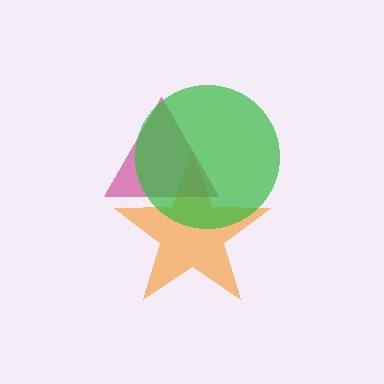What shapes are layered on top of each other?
The layered shapes are: an orange star, a magenta triangle, a green circle.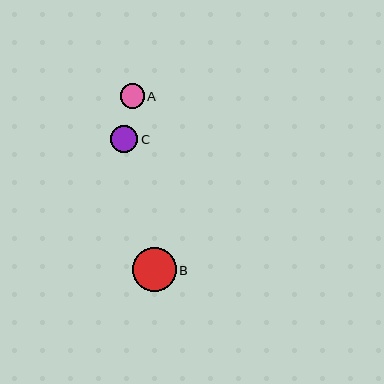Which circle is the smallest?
Circle A is the smallest with a size of approximately 24 pixels.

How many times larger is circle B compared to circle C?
Circle B is approximately 1.6 times the size of circle C.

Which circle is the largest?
Circle B is the largest with a size of approximately 44 pixels.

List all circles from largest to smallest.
From largest to smallest: B, C, A.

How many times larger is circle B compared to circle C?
Circle B is approximately 1.6 times the size of circle C.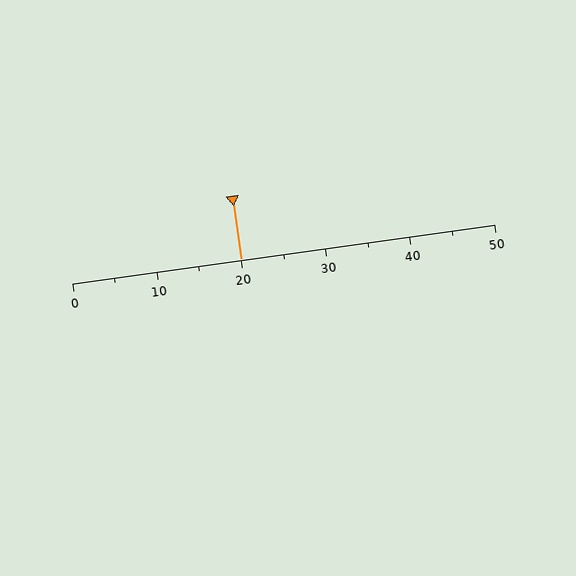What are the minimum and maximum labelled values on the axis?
The axis runs from 0 to 50.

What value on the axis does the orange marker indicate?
The marker indicates approximately 20.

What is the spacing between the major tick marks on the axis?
The major ticks are spaced 10 apart.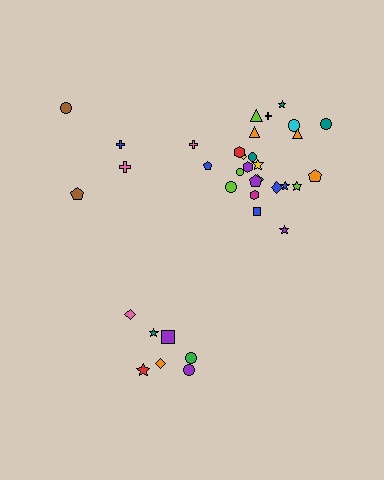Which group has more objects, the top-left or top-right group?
The top-right group.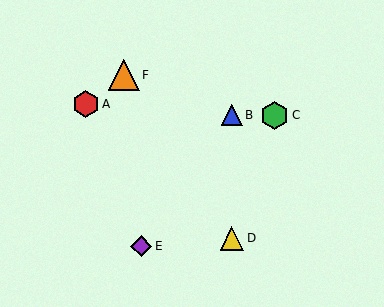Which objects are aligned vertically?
Objects B, D are aligned vertically.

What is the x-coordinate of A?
Object A is at x≈86.